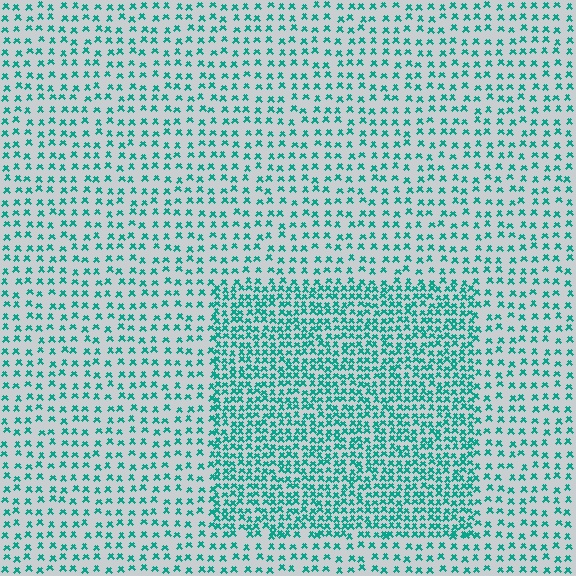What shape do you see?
I see a rectangle.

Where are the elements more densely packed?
The elements are more densely packed inside the rectangle boundary.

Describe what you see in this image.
The image contains small teal elements arranged at two different densities. A rectangle-shaped region is visible where the elements are more densely packed than the surrounding area.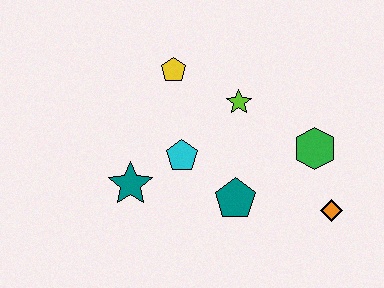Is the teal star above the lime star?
No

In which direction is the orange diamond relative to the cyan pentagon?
The orange diamond is to the right of the cyan pentagon.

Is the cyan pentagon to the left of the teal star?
No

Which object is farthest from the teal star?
The orange diamond is farthest from the teal star.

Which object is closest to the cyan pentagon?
The teal star is closest to the cyan pentagon.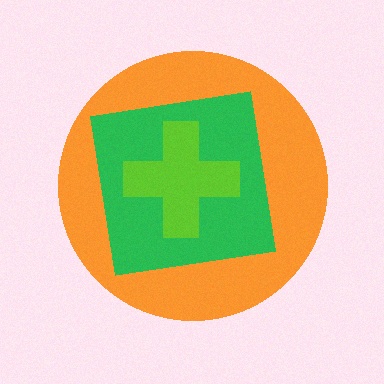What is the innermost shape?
The lime cross.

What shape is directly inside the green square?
The lime cross.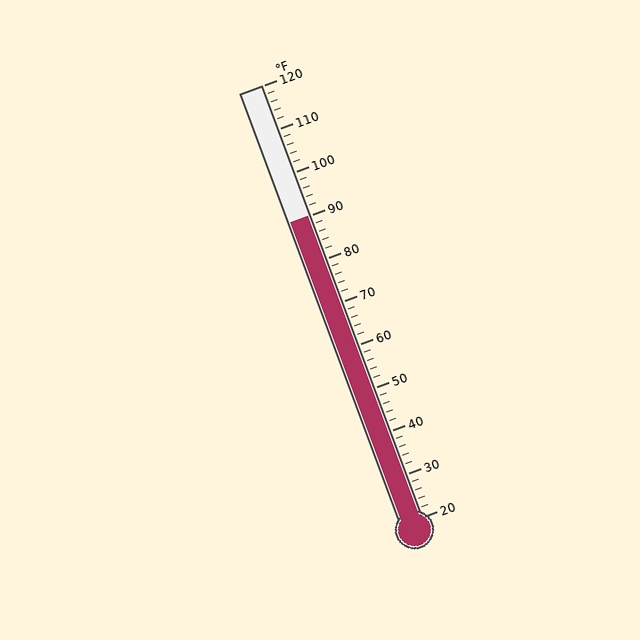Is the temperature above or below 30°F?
The temperature is above 30°F.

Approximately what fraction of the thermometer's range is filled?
The thermometer is filled to approximately 70% of its range.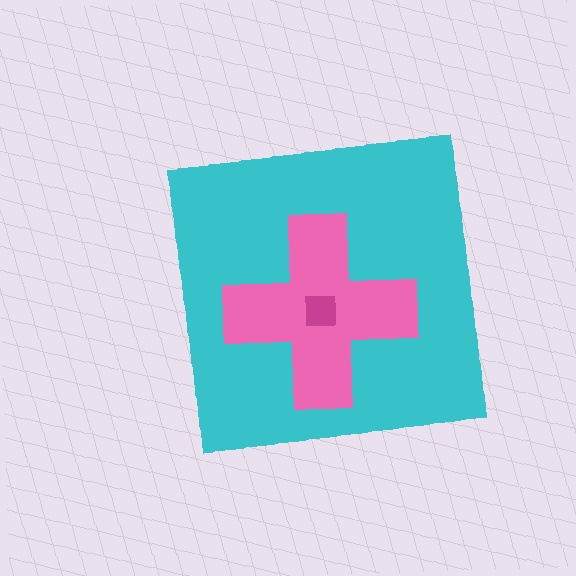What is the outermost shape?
The cyan square.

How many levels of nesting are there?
3.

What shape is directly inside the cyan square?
The pink cross.